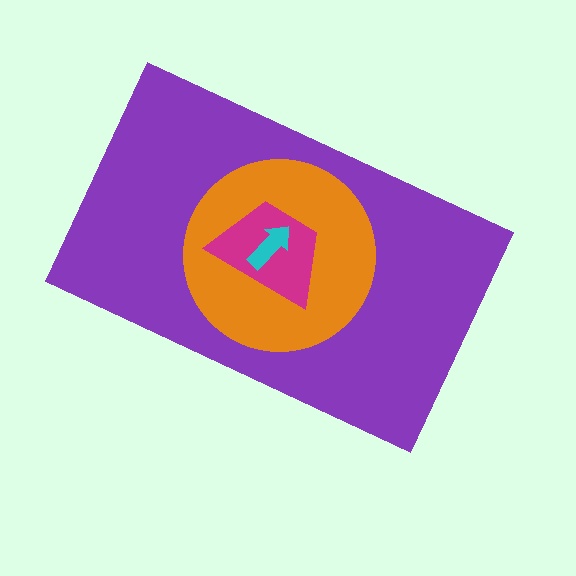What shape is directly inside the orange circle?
The magenta trapezoid.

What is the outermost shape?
The purple rectangle.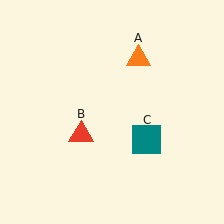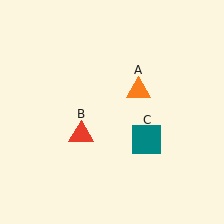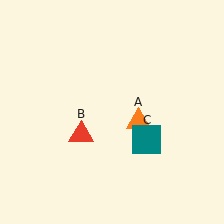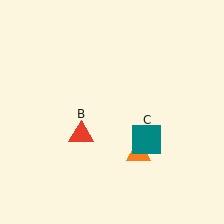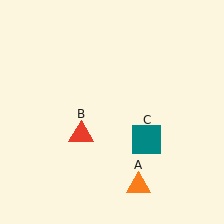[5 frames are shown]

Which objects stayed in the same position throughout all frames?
Red triangle (object B) and teal square (object C) remained stationary.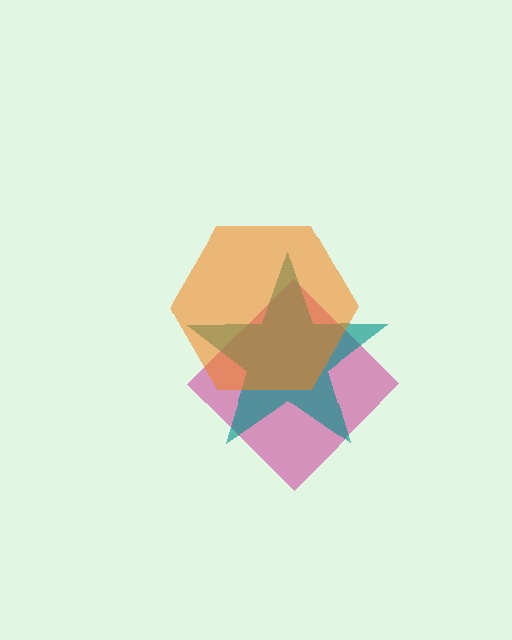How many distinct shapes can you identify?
There are 3 distinct shapes: a magenta diamond, a teal star, an orange hexagon.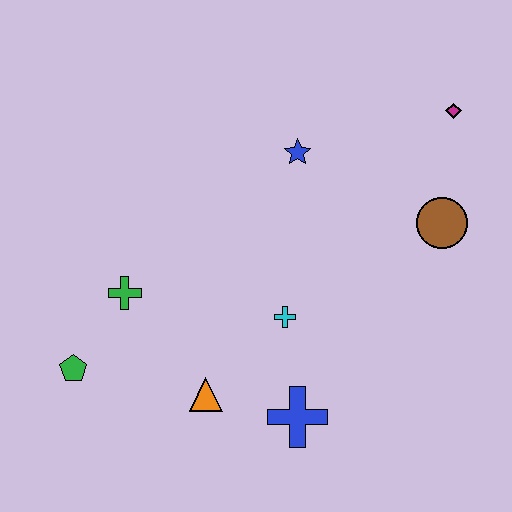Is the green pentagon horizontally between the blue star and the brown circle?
No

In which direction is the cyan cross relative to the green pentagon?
The cyan cross is to the right of the green pentagon.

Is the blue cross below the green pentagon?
Yes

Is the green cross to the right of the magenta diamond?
No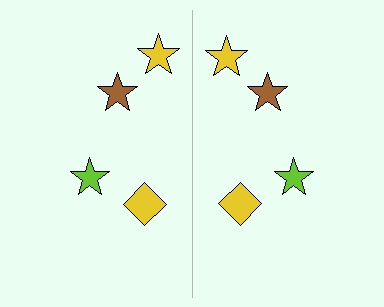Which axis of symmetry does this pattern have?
The pattern has a vertical axis of symmetry running through the center of the image.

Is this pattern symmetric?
Yes, this pattern has bilateral (reflection) symmetry.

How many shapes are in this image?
There are 8 shapes in this image.